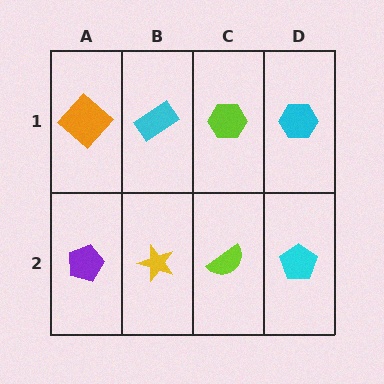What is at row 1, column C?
A lime hexagon.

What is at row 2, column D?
A cyan pentagon.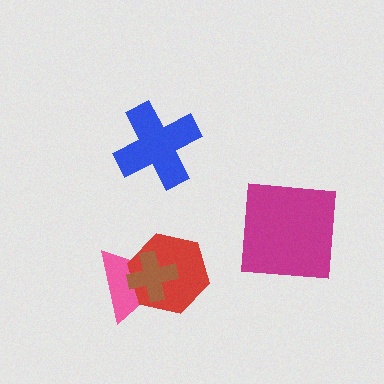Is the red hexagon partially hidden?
Yes, it is partially covered by another shape.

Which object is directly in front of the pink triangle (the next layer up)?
The red hexagon is directly in front of the pink triangle.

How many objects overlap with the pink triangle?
2 objects overlap with the pink triangle.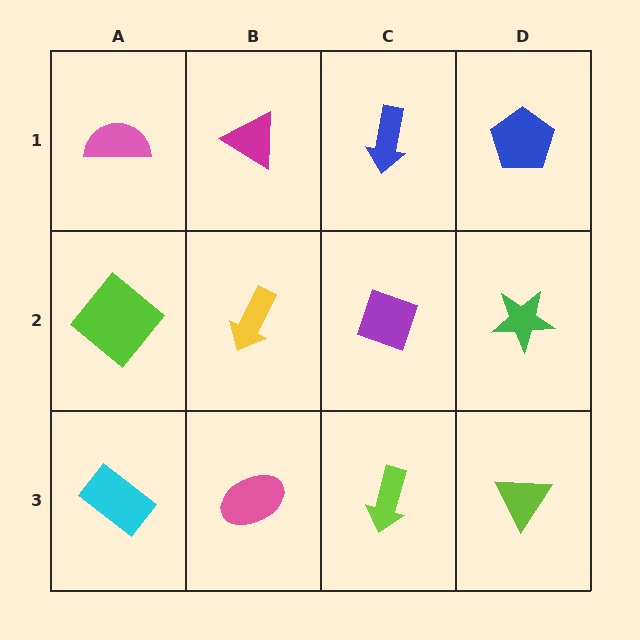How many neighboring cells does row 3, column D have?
2.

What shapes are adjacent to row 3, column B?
A yellow arrow (row 2, column B), a cyan rectangle (row 3, column A), a lime arrow (row 3, column C).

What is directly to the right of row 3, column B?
A lime arrow.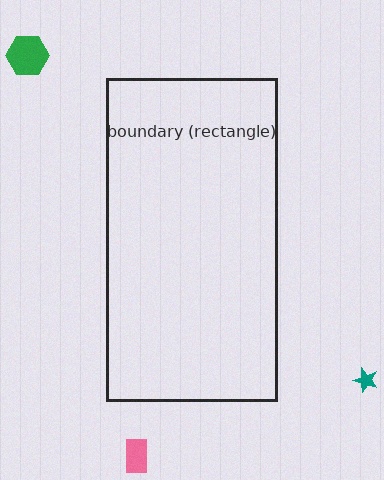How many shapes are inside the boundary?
0 inside, 3 outside.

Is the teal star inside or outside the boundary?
Outside.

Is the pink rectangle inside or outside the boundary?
Outside.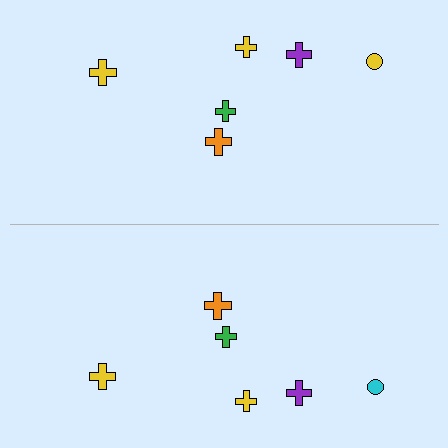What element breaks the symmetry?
The cyan circle on the bottom side breaks the symmetry — its mirror counterpart is yellow.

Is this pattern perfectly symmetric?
No, the pattern is not perfectly symmetric. The cyan circle on the bottom side breaks the symmetry — its mirror counterpart is yellow.